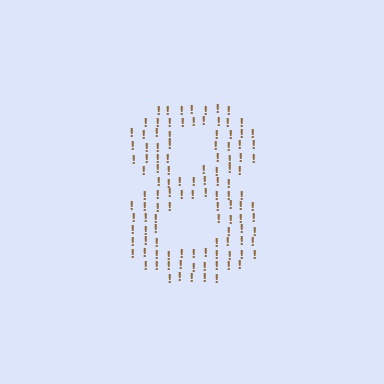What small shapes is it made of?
It is made of small exclamation marks.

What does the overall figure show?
The overall figure shows the digit 8.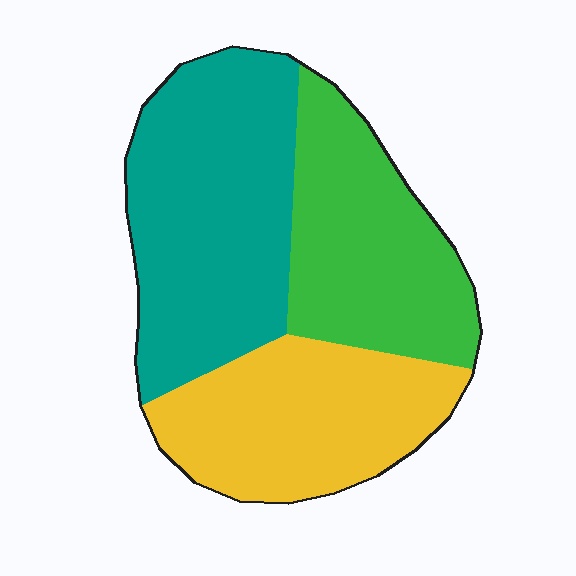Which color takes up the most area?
Teal, at roughly 40%.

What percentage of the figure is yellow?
Yellow covers around 30% of the figure.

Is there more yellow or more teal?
Teal.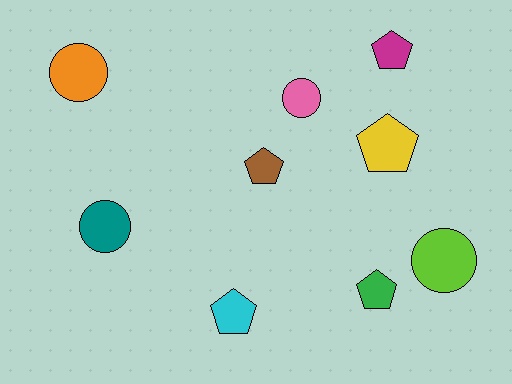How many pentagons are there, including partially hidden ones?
There are 5 pentagons.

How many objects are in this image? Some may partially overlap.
There are 9 objects.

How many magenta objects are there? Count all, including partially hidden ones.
There is 1 magenta object.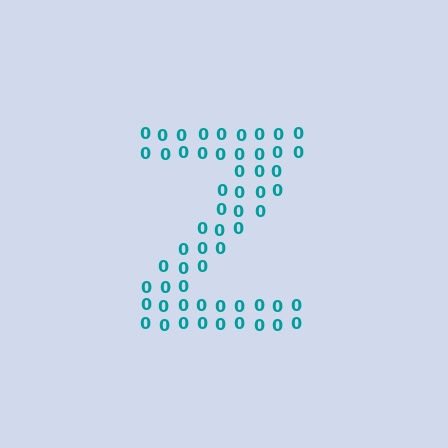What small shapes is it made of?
It is made of small digit 0's.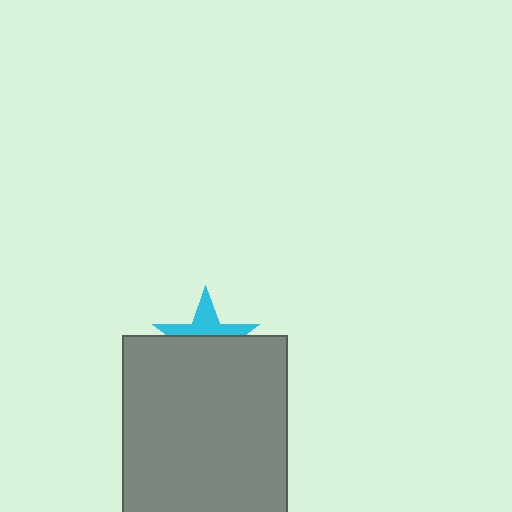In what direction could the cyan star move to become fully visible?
The cyan star could move up. That would shift it out from behind the gray rectangle entirely.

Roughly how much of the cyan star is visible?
A small part of it is visible (roughly 43%).